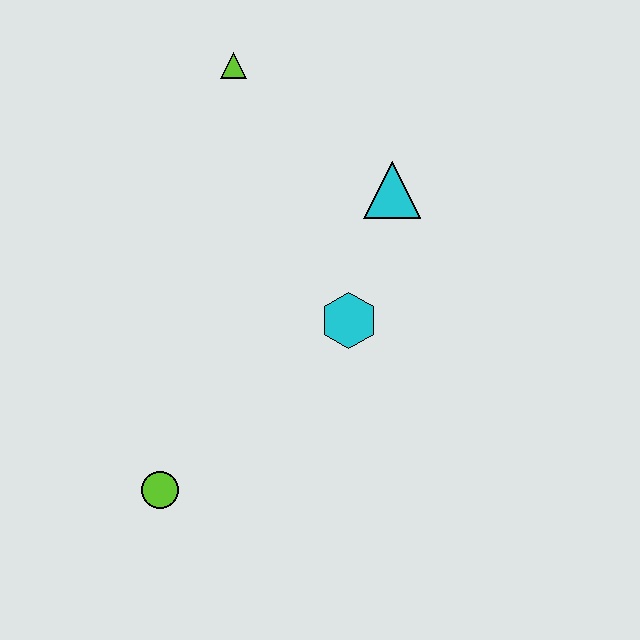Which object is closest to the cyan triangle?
The cyan hexagon is closest to the cyan triangle.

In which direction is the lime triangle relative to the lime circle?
The lime triangle is above the lime circle.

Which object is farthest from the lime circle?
The lime triangle is farthest from the lime circle.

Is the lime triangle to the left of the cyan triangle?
Yes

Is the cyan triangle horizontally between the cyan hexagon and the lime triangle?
No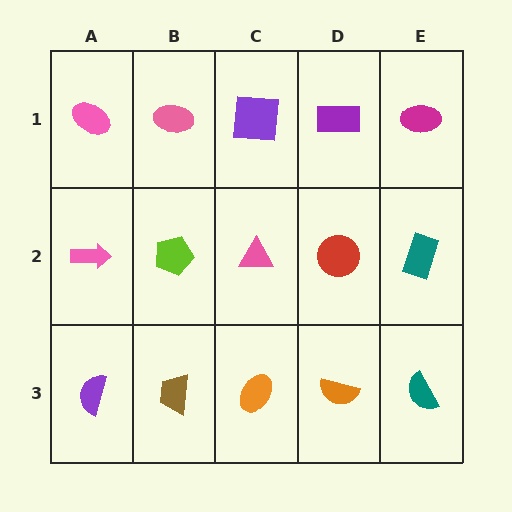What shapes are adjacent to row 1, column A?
A pink arrow (row 2, column A), a pink ellipse (row 1, column B).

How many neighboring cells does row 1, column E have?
2.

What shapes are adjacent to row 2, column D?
A purple rectangle (row 1, column D), an orange semicircle (row 3, column D), a pink triangle (row 2, column C), a teal rectangle (row 2, column E).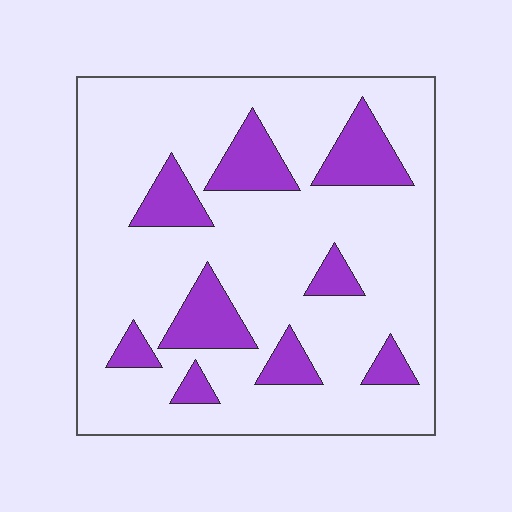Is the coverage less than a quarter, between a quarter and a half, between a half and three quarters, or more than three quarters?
Less than a quarter.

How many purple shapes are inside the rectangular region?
9.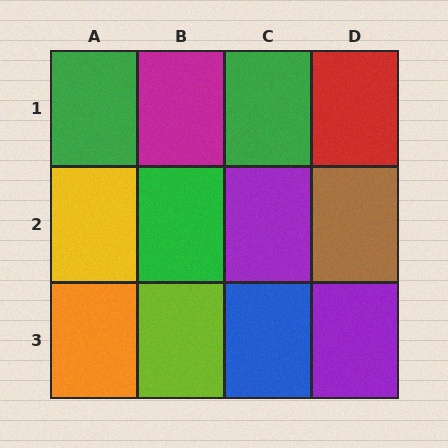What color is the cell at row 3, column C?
Blue.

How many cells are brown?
1 cell is brown.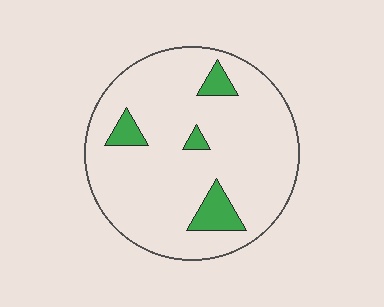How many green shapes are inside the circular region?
4.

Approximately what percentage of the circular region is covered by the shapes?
Approximately 10%.